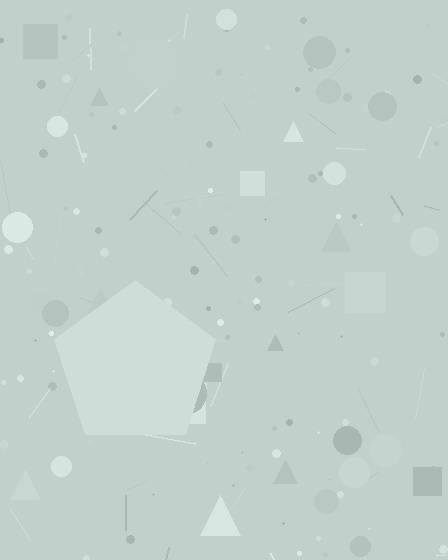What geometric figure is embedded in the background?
A pentagon is embedded in the background.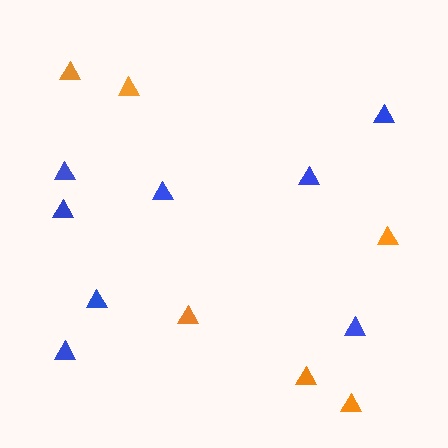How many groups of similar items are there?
There are 2 groups: one group of blue triangles (8) and one group of orange triangles (6).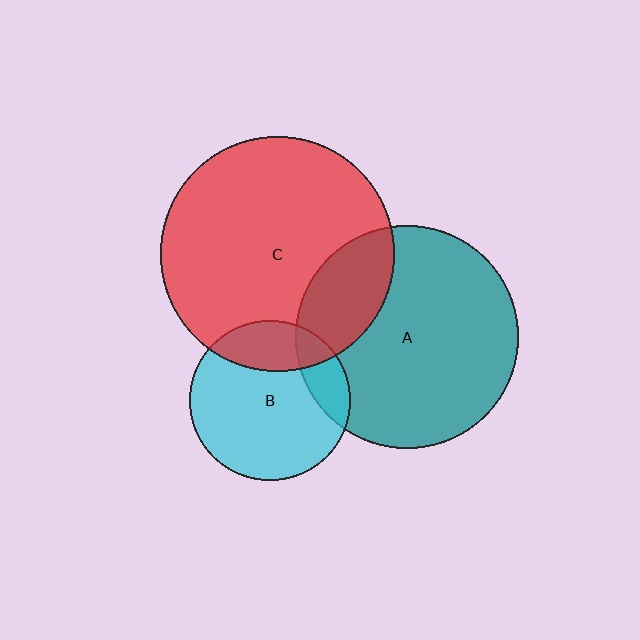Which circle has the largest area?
Circle C (red).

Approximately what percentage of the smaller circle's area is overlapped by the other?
Approximately 15%.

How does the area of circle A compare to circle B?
Approximately 1.9 times.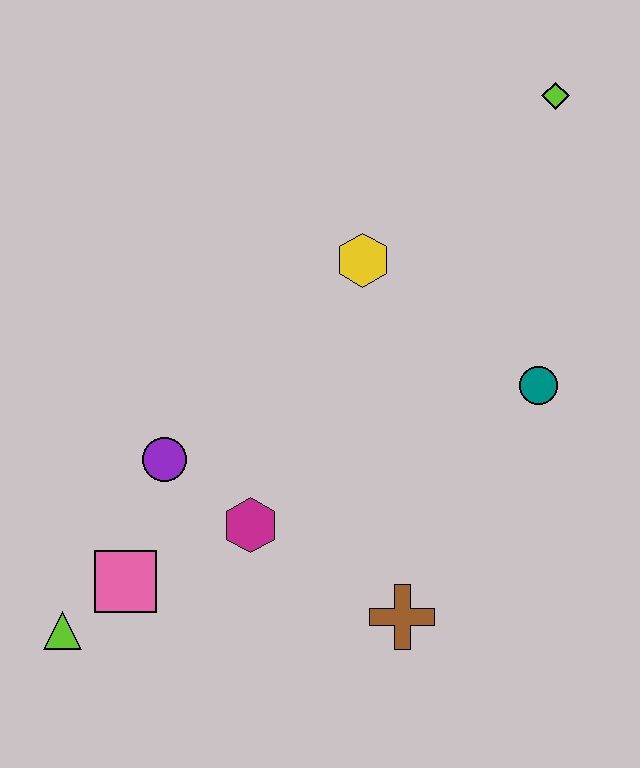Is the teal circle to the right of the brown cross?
Yes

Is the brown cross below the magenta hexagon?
Yes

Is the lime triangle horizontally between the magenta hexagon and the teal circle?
No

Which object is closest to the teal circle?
The yellow hexagon is closest to the teal circle.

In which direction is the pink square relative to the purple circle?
The pink square is below the purple circle.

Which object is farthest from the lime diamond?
The lime triangle is farthest from the lime diamond.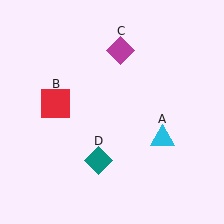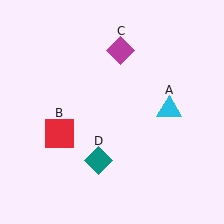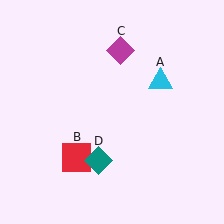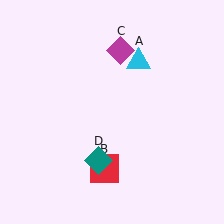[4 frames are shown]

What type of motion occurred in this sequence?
The cyan triangle (object A), red square (object B) rotated counterclockwise around the center of the scene.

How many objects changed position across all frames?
2 objects changed position: cyan triangle (object A), red square (object B).